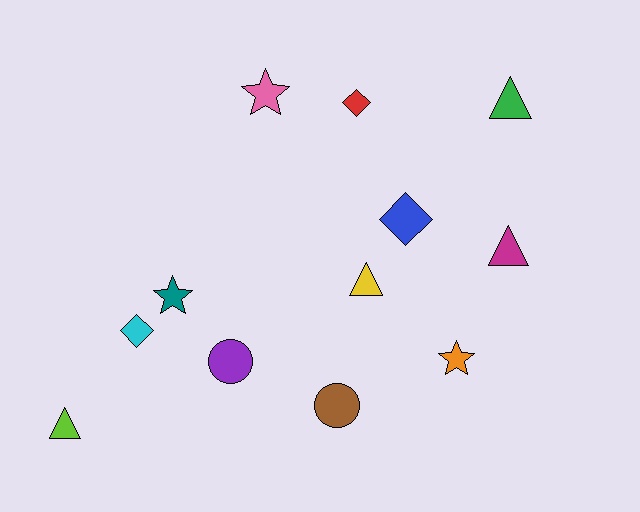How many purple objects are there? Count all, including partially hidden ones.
There is 1 purple object.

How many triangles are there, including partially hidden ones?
There are 4 triangles.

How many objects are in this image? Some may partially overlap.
There are 12 objects.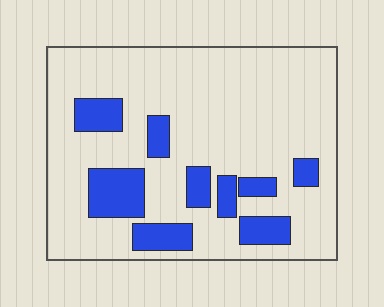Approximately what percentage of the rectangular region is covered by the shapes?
Approximately 20%.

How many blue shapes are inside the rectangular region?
9.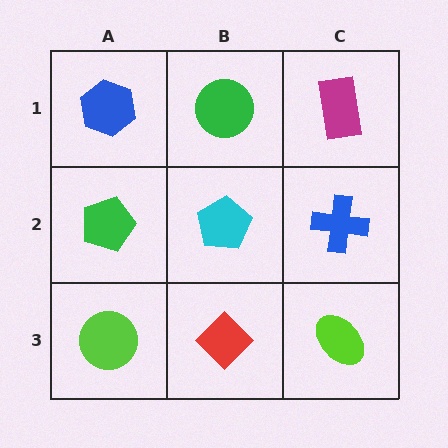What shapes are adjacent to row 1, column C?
A blue cross (row 2, column C), a green circle (row 1, column B).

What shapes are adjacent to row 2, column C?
A magenta rectangle (row 1, column C), a lime ellipse (row 3, column C), a cyan pentagon (row 2, column B).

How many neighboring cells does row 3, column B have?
3.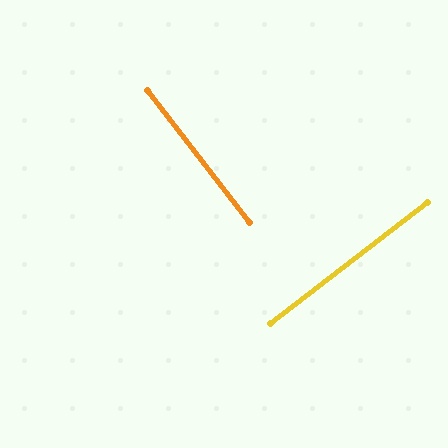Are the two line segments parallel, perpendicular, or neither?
Perpendicular — they meet at approximately 90°.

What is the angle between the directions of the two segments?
Approximately 90 degrees.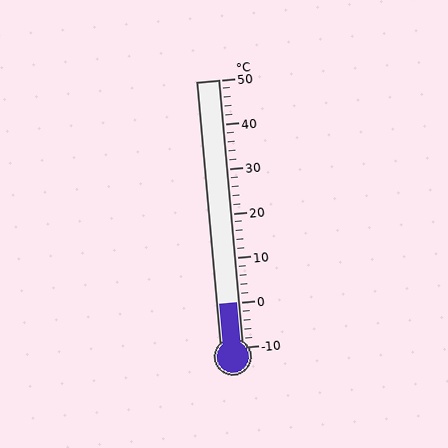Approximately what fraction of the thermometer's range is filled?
The thermometer is filled to approximately 15% of its range.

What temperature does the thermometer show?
The thermometer shows approximately 0°C.